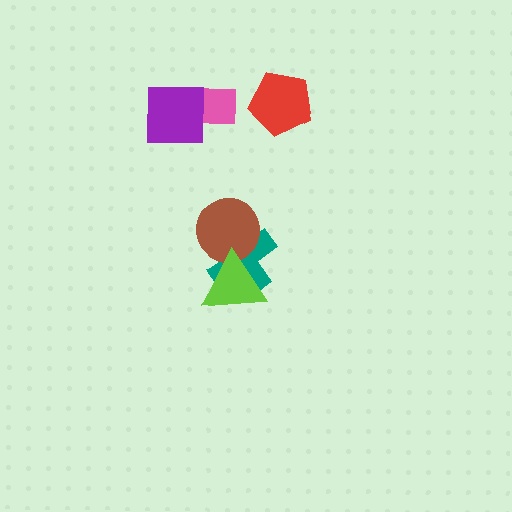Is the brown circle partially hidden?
Yes, it is partially covered by another shape.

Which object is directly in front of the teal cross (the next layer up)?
The brown circle is directly in front of the teal cross.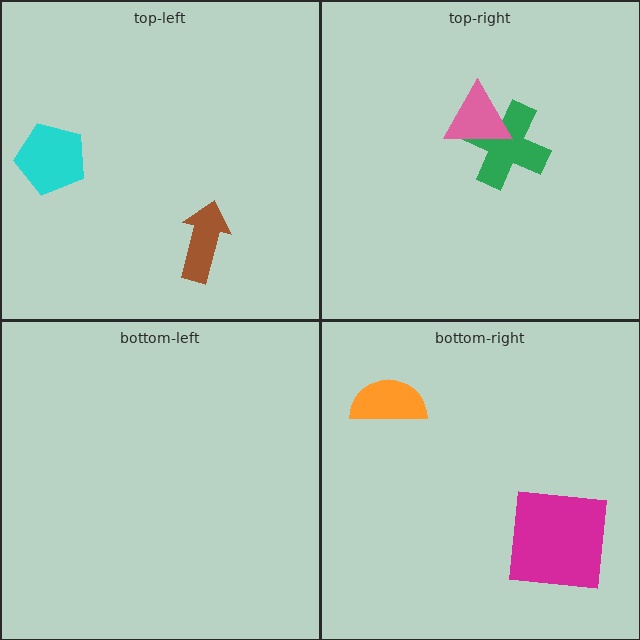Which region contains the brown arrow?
The top-left region.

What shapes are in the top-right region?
The green cross, the pink triangle.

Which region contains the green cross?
The top-right region.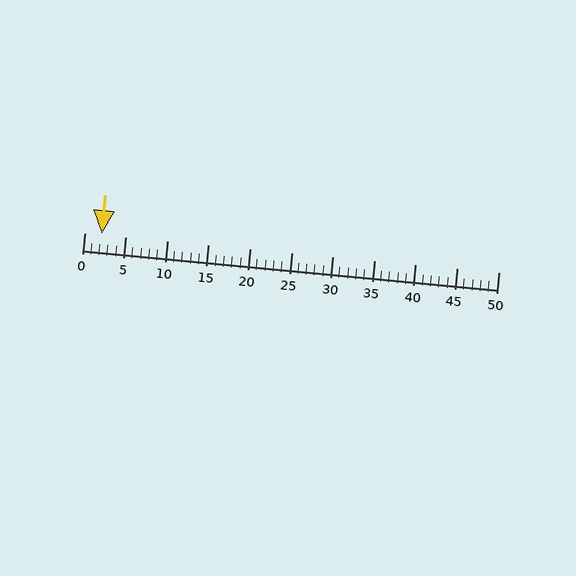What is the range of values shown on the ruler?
The ruler shows values from 0 to 50.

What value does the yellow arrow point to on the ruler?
The yellow arrow points to approximately 2.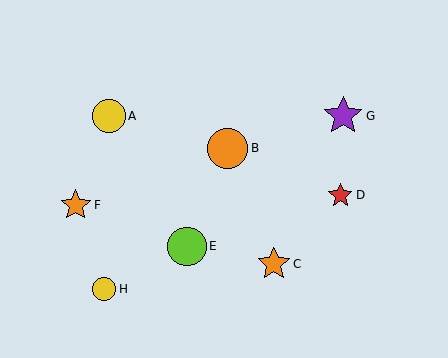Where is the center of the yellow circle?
The center of the yellow circle is at (104, 289).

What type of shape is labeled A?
Shape A is a yellow circle.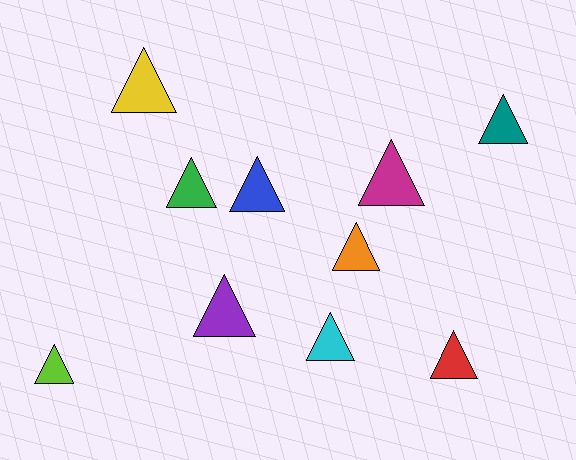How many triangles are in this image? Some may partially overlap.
There are 10 triangles.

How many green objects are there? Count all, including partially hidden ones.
There is 1 green object.